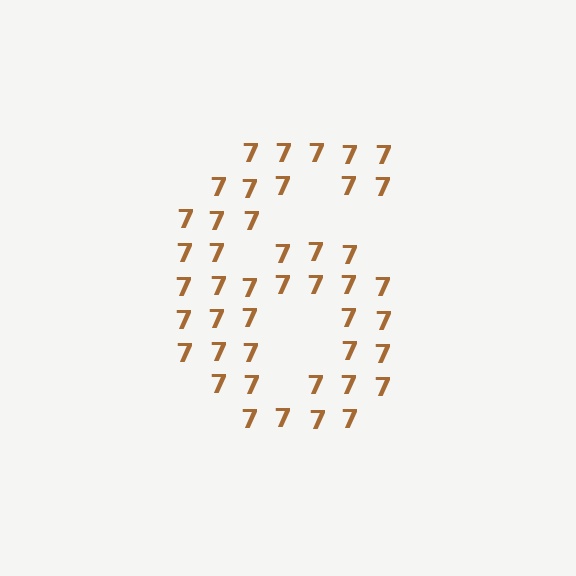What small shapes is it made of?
It is made of small digit 7's.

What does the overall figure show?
The overall figure shows the digit 6.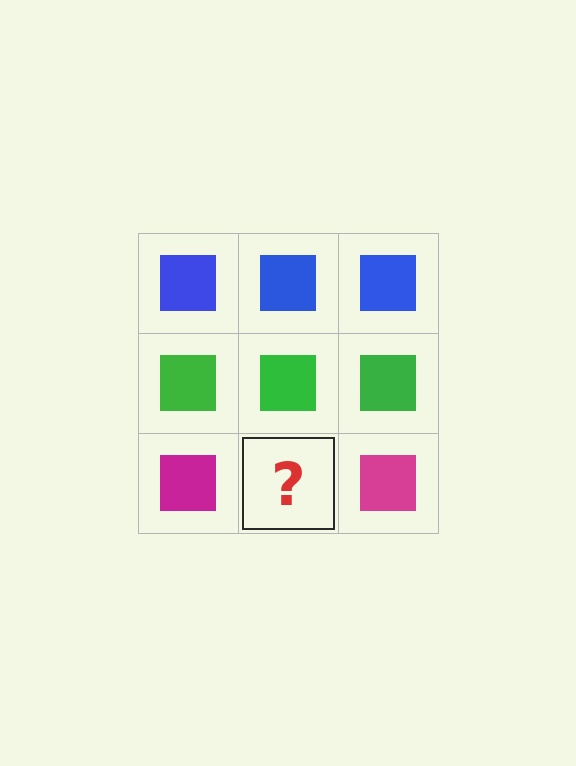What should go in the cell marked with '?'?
The missing cell should contain a magenta square.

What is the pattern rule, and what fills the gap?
The rule is that each row has a consistent color. The gap should be filled with a magenta square.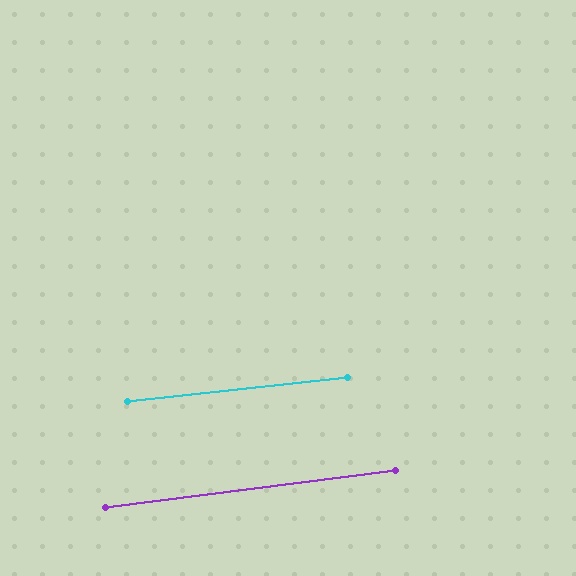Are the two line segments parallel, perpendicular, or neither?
Parallel — their directions differ by only 1.0°.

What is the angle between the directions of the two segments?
Approximately 1 degree.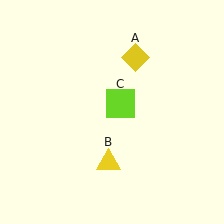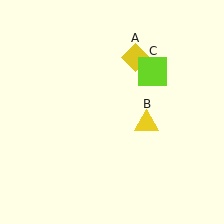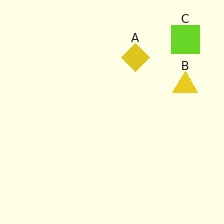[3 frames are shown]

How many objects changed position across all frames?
2 objects changed position: yellow triangle (object B), lime square (object C).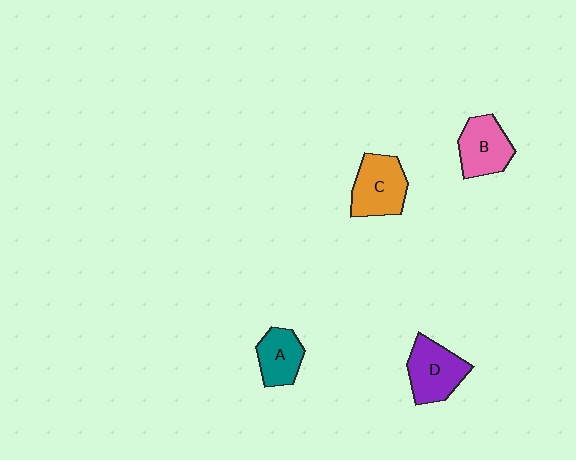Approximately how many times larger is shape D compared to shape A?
Approximately 1.3 times.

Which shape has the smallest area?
Shape A (teal).